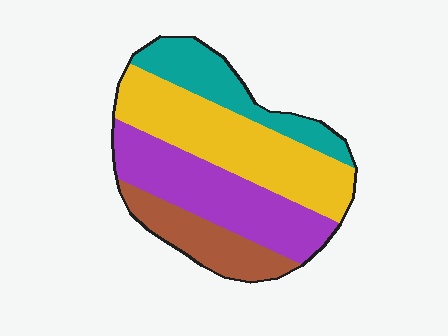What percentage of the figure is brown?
Brown covers roughly 15% of the figure.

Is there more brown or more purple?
Purple.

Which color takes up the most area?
Yellow, at roughly 35%.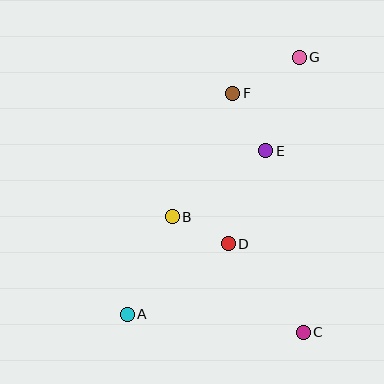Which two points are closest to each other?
Points B and D are closest to each other.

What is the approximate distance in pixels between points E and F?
The distance between E and F is approximately 66 pixels.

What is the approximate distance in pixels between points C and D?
The distance between C and D is approximately 116 pixels.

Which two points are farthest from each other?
Points A and G are farthest from each other.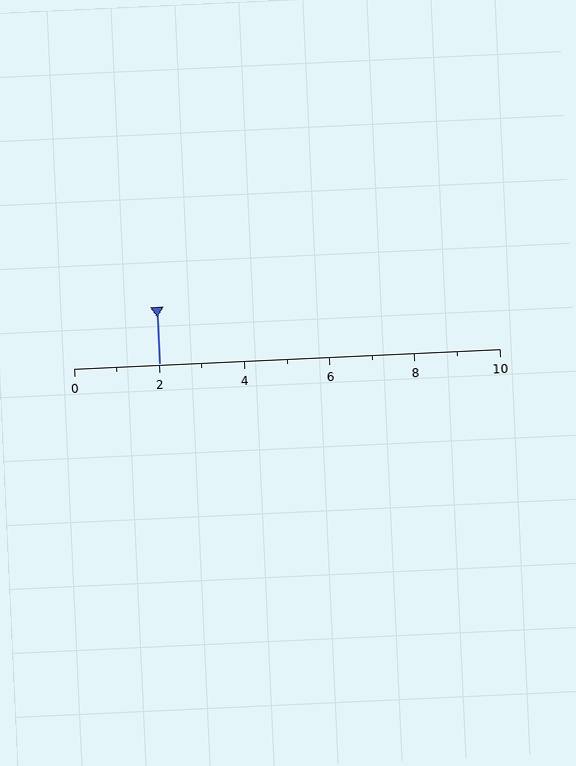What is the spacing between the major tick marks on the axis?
The major ticks are spaced 2 apart.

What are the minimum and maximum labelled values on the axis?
The axis runs from 0 to 10.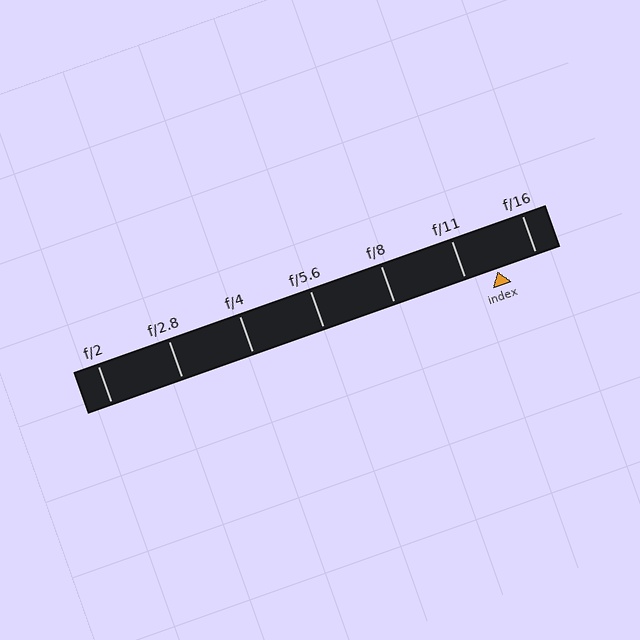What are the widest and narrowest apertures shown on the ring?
The widest aperture shown is f/2 and the narrowest is f/16.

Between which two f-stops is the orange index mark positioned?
The index mark is between f/11 and f/16.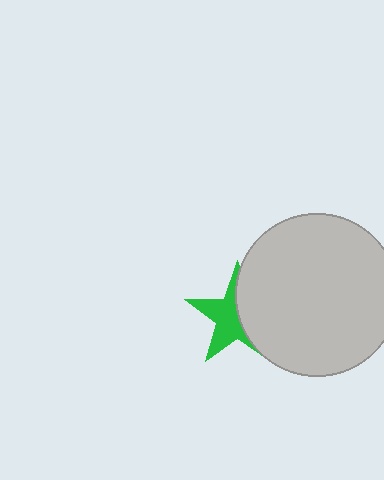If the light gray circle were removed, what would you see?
You would see the complete green star.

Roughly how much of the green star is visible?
About half of it is visible (roughly 53%).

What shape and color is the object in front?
The object in front is a light gray circle.